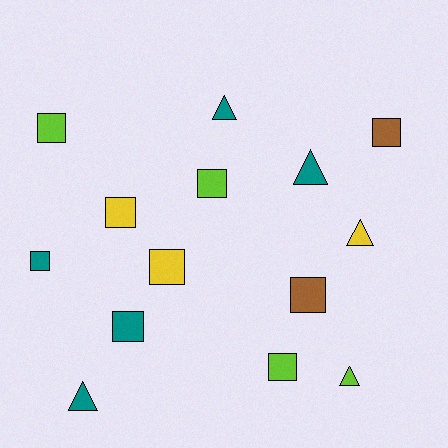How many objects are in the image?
There are 14 objects.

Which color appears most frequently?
Teal, with 5 objects.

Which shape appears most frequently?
Square, with 9 objects.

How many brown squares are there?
There are 2 brown squares.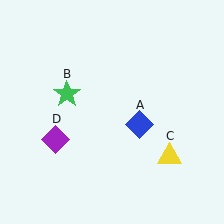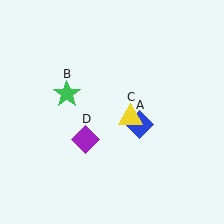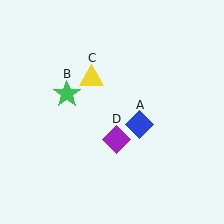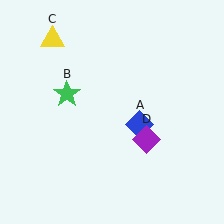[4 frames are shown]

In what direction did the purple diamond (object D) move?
The purple diamond (object D) moved right.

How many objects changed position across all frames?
2 objects changed position: yellow triangle (object C), purple diamond (object D).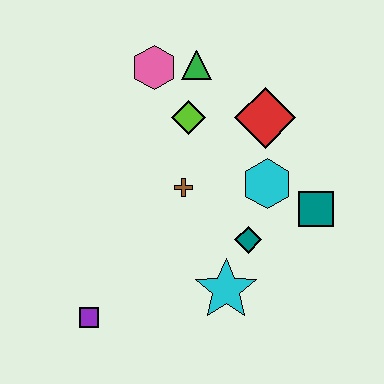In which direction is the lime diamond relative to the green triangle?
The lime diamond is below the green triangle.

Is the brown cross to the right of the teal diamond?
No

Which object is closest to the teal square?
The cyan hexagon is closest to the teal square.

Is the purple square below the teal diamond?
Yes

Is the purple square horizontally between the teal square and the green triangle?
No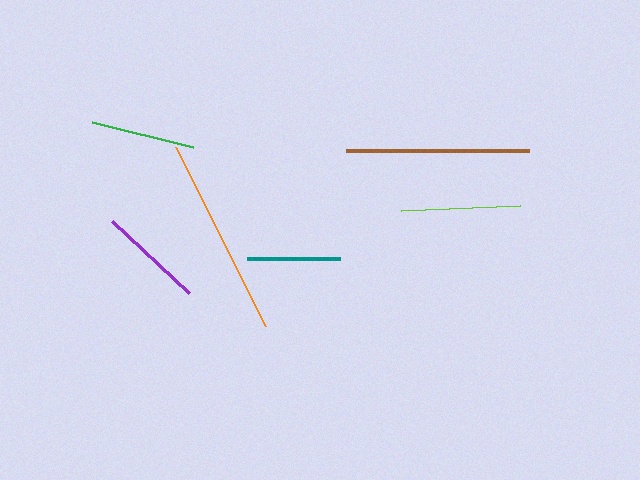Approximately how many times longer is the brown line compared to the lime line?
The brown line is approximately 1.5 times the length of the lime line.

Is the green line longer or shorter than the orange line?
The orange line is longer than the green line.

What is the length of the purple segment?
The purple segment is approximately 105 pixels long.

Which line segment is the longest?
The orange line is the longest at approximately 200 pixels.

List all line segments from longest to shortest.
From longest to shortest: orange, brown, lime, purple, green, teal.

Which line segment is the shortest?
The teal line is the shortest at approximately 94 pixels.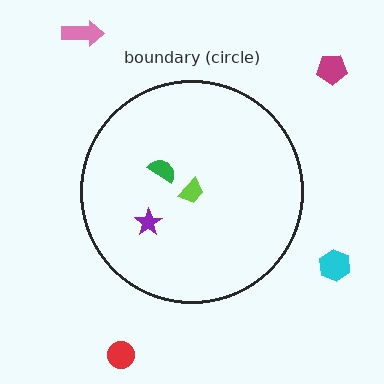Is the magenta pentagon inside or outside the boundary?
Outside.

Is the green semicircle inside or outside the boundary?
Inside.